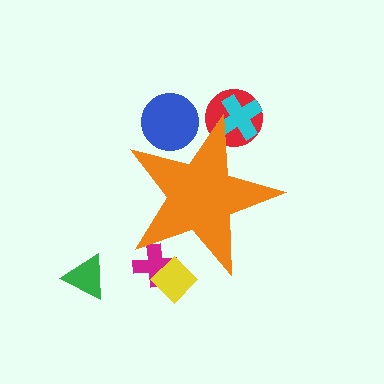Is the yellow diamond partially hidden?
Yes, the yellow diamond is partially hidden behind the orange star.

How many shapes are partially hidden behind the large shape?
5 shapes are partially hidden.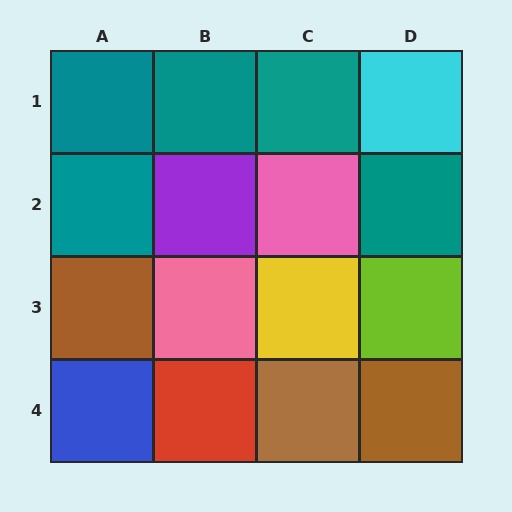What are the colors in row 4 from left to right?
Blue, red, brown, brown.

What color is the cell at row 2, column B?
Purple.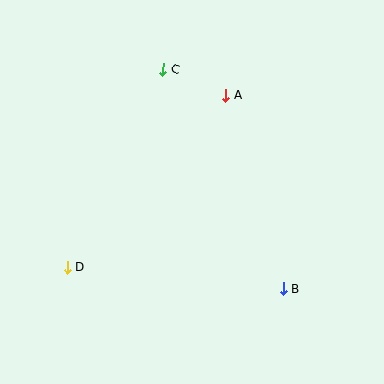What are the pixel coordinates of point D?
Point D is at (67, 267).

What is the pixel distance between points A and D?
The distance between A and D is 234 pixels.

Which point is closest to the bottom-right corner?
Point B is closest to the bottom-right corner.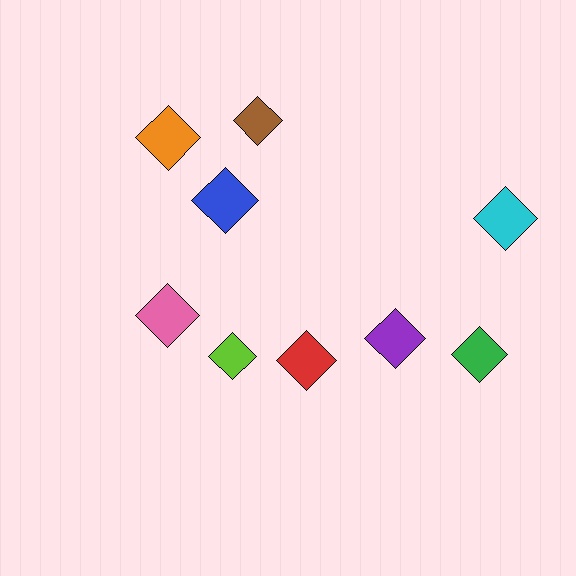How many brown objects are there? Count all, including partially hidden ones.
There is 1 brown object.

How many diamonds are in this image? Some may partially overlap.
There are 9 diamonds.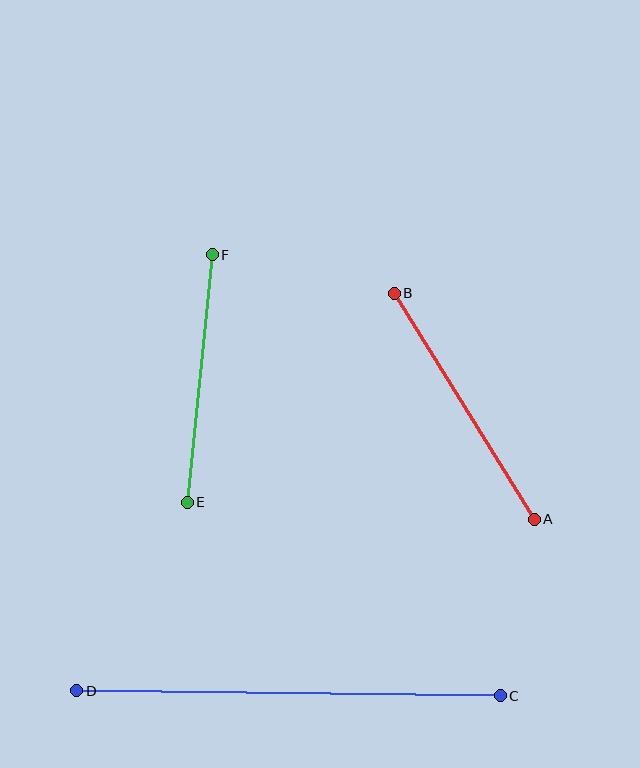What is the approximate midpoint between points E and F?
The midpoint is at approximately (200, 379) pixels.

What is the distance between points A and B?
The distance is approximately 266 pixels.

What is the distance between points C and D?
The distance is approximately 424 pixels.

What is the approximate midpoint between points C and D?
The midpoint is at approximately (289, 693) pixels.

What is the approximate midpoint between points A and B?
The midpoint is at approximately (464, 406) pixels.